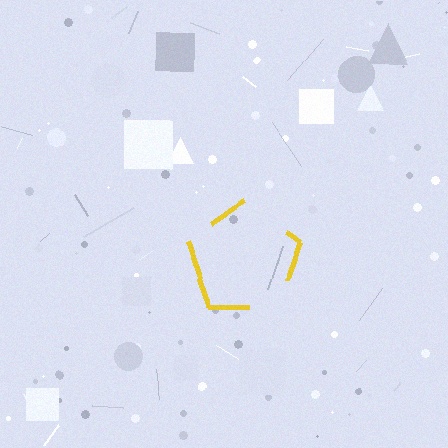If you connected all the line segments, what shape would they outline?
They would outline a pentagon.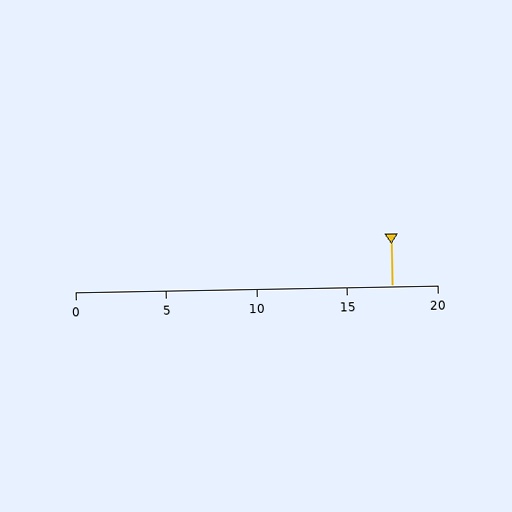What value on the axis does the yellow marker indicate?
The marker indicates approximately 17.5.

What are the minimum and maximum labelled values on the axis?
The axis runs from 0 to 20.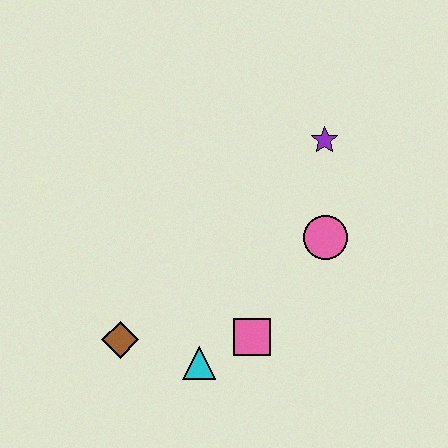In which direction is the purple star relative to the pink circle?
The purple star is above the pink circle.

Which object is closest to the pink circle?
The purple star is closest to the pink circle.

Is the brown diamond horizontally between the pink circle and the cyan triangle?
No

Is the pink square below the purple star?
Yes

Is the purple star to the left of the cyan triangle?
No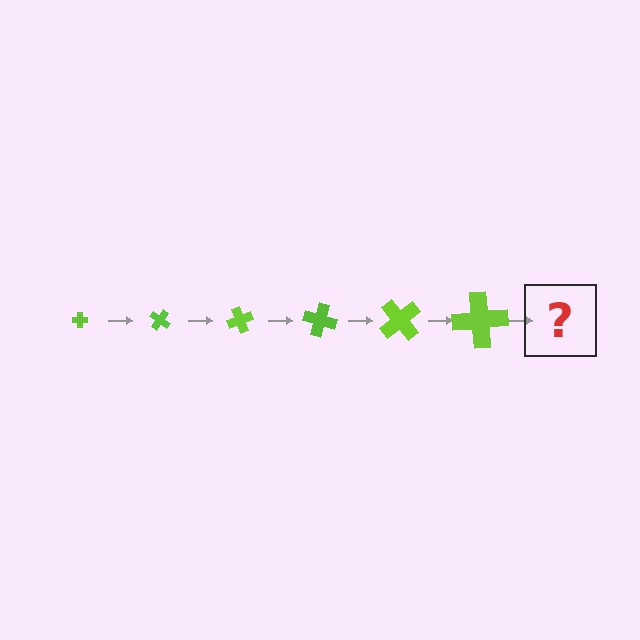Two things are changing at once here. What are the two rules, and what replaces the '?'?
The two rules are that the cross grows larger each step and it rotates 35 degrees each step. The '?' should be a cross, larger than the previous one and rotated 210 degrees from the start.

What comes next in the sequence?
The next element should be a cross, larger than the previous one and rotated 210 degrees from the start.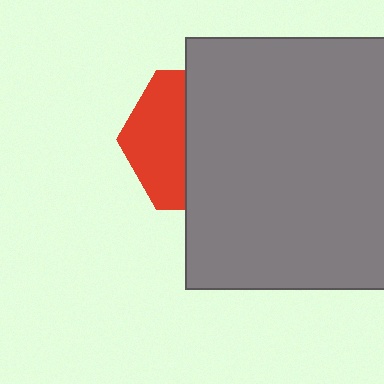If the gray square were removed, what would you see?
You would see the complete red hexagon.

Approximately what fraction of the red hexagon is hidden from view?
Roughly 59% of the red hexagon is hidden behind the gray square.